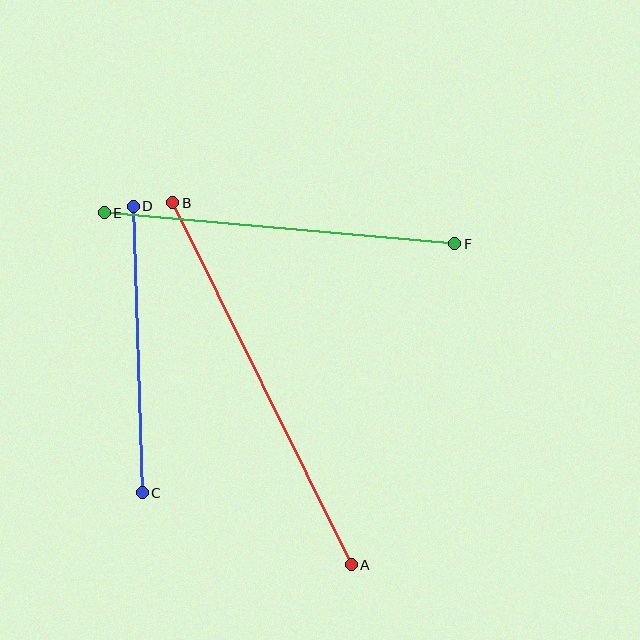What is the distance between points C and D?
The distance is approximately 286 pixels.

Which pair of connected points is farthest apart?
Points A and B are farthest apart.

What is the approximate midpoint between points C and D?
The midpoint is at approximately (138, 350) pixels.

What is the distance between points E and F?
The distance is approximately 352 pixels.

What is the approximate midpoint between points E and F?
The midpoint is at approximately (280, 228) pixels.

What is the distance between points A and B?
The distance is approximately 404 pixels.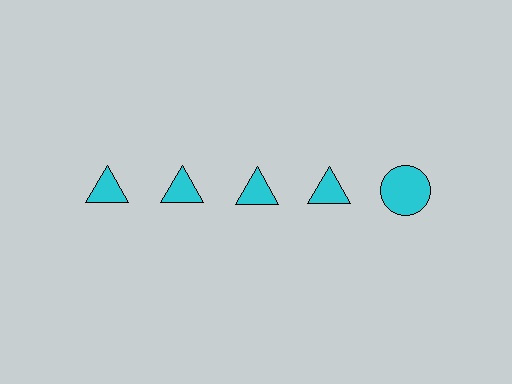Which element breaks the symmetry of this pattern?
The cyan circle in the top row, rightmost column breaks the symmetry. All other shapes are cyan triangles.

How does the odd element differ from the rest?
It has a different shape: circle instead of triangle.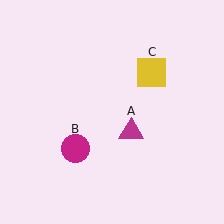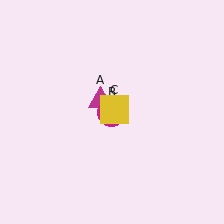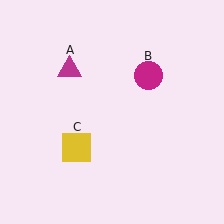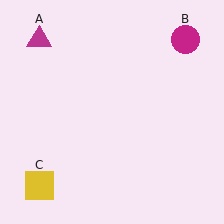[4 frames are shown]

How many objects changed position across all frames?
3 objects changed position: magenta triangle (object A), magenta circle (object B), yellow square (object C).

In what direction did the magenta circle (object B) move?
The magenta circle (object B) moved up and to the right.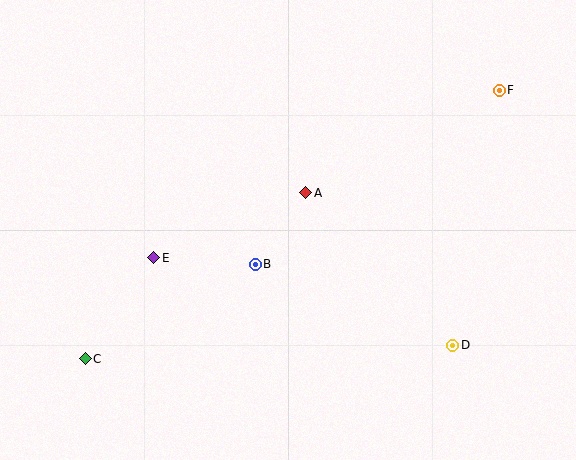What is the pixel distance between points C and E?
The distance between C and E is 122 pixels.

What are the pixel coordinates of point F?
Point F is at (499, 90).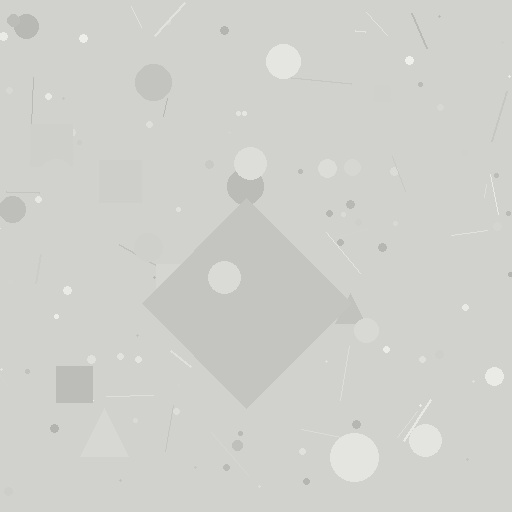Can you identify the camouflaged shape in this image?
The camouflaged shape is a diamond.